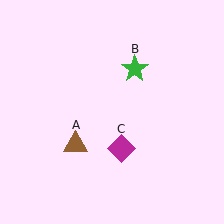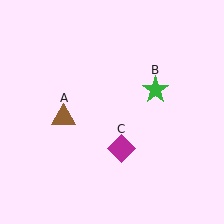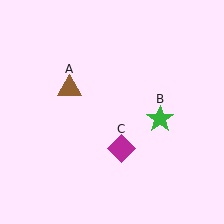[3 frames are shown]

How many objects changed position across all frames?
2 objects changed position: brown triangle (object A), green star (object B).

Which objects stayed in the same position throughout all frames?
Magenta diamond (object C) remained stationary.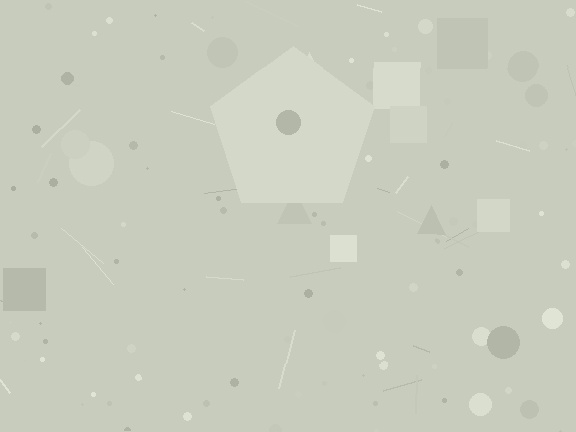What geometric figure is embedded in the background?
A pentagon is embedded in the background.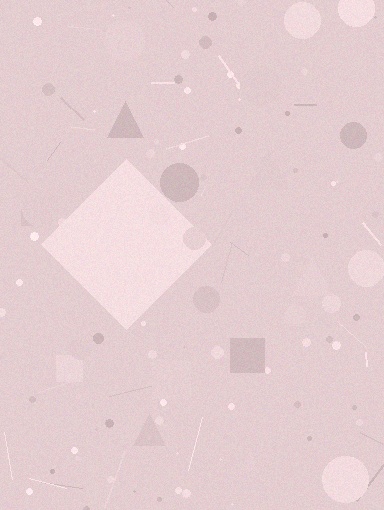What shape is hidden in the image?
A diamond is hidden in the image.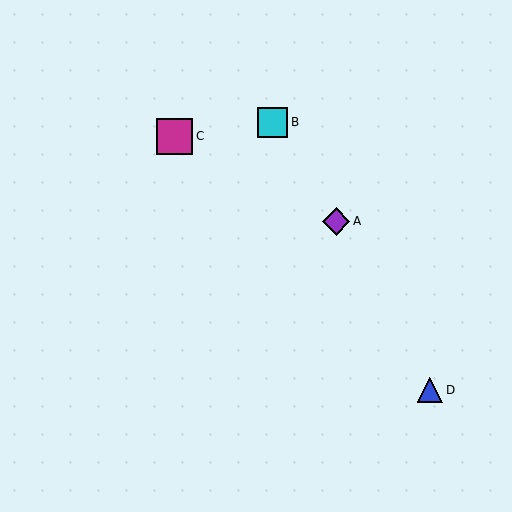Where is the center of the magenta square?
The center of the magenta square is at (175, 136).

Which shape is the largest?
The magenta square (labeled C) is the largest.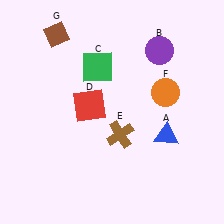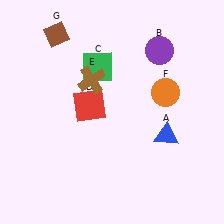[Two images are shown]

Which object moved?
The brown cross (E) moved up.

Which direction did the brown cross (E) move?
The brown cross (E) moved up.